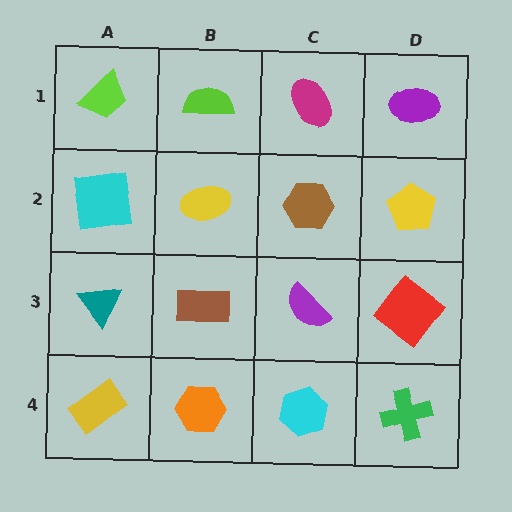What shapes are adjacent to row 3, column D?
A yellow pentagon (row 2, column D), a green cross (row 4, column D), a purple semicircle (row 3, column C).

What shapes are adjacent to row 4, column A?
A teal triangle (row 3, column A), an orange hexagon (row 4, column B).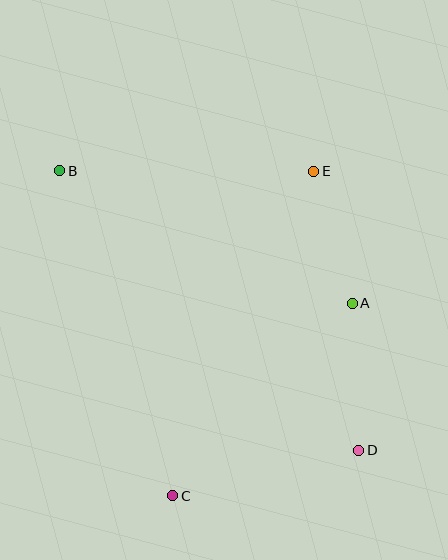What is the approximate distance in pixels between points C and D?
The distance between C and D is approximately 192 pixels.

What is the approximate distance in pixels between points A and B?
The distance between A and B is approximately 321 pixels.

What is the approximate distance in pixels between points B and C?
The distance between B and C is approximately 344 pixels.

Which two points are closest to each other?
Points A and E are closest to each other.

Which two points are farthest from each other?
Points B and D are farthest from each other.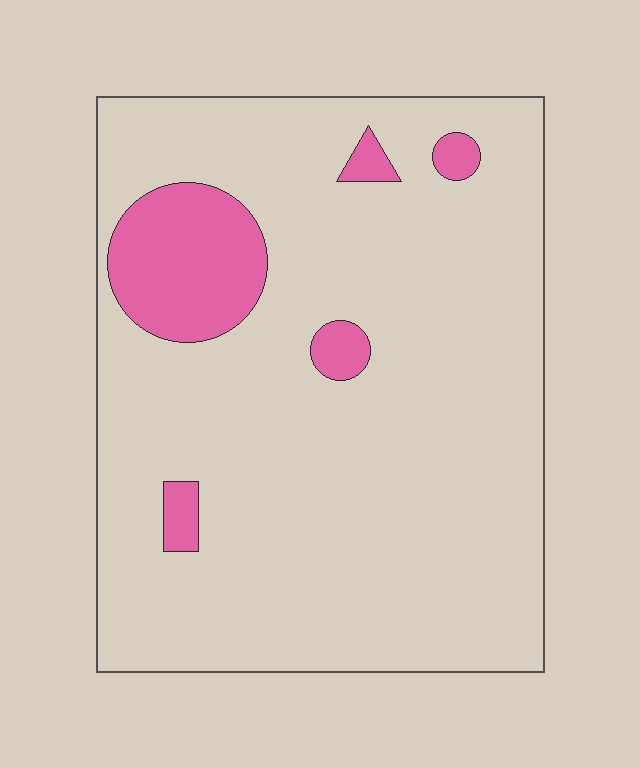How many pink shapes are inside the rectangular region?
5.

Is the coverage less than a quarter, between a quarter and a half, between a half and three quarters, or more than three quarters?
Less than a quarter.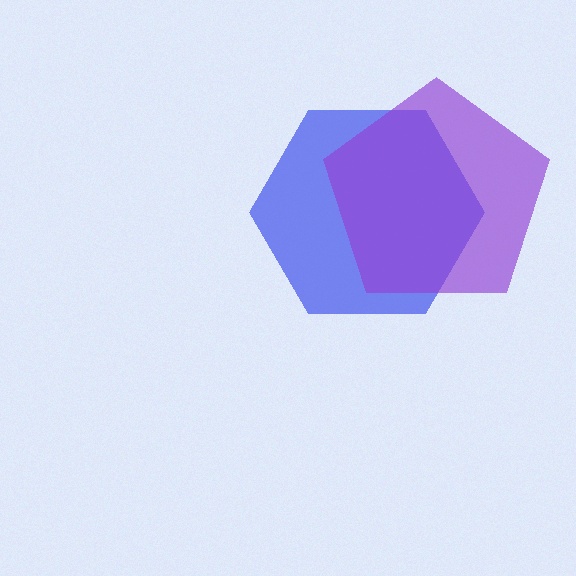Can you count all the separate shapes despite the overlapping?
Yes, there are 2 separate shapes.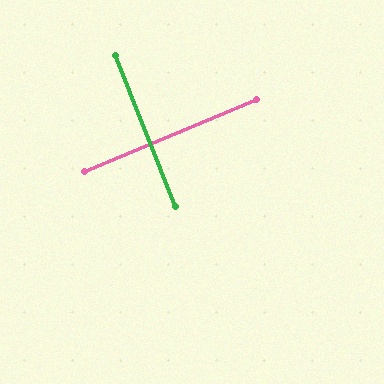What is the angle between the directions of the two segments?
Approximately 89 degrees.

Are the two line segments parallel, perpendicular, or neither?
Perpendicular — they meet at approximately 89°.